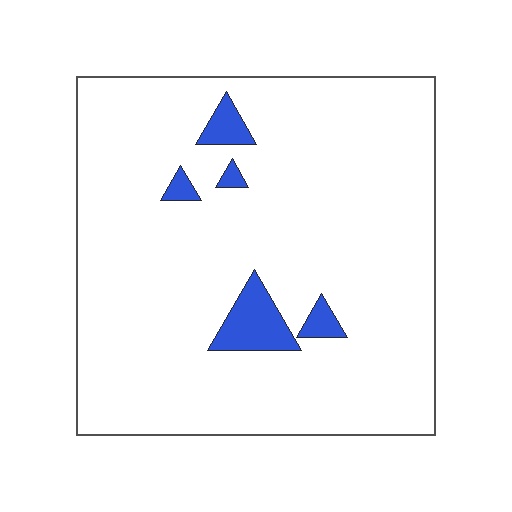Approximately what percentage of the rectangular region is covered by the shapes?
Approximately 5%.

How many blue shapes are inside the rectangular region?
5.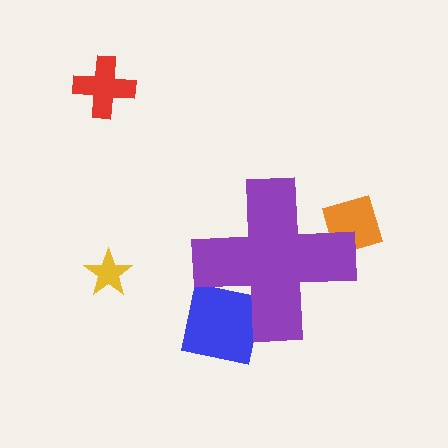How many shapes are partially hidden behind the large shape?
2 shapes are partially hidden.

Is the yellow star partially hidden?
No, the yellow star is fully visible.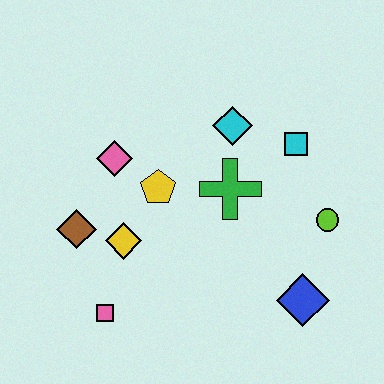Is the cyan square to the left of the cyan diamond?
No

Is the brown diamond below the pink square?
No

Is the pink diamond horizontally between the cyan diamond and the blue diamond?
No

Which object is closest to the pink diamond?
The yellow pentagon is closest to the pink diamond.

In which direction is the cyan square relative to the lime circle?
The cyan square is above the lime circle.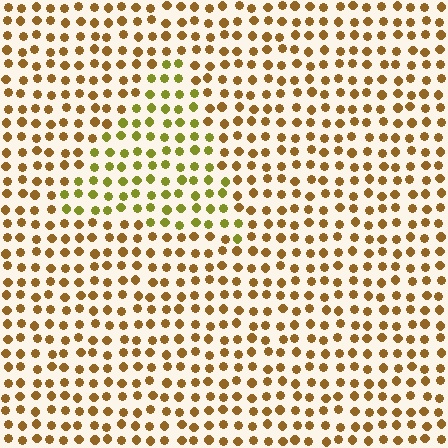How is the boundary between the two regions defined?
The boundary is defined purely by a slight shift in hue (about 34 degrees). Spacing, size, and orientation are identical on both sides.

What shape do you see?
I see a triangle.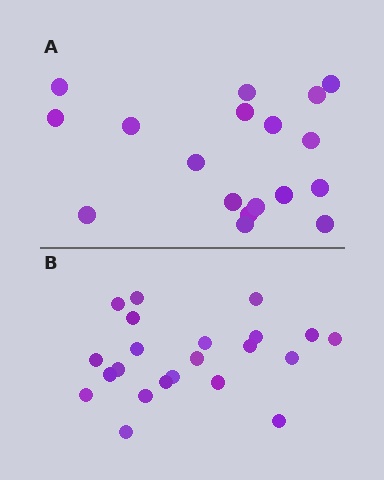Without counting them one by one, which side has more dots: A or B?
Region B (the bottom region) has more dots.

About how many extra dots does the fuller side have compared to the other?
Region B has about 4 more dots than region A.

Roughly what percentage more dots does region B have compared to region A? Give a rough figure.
About 20% more.